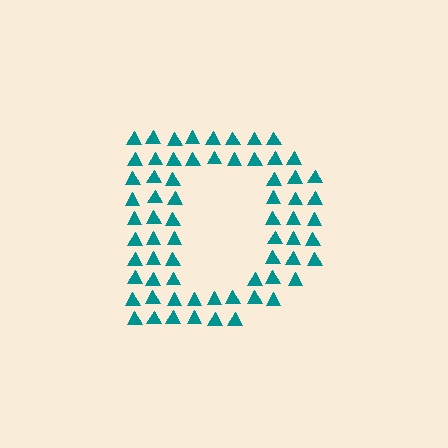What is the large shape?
The large shape is the letter D.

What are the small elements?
The small elements are triangles.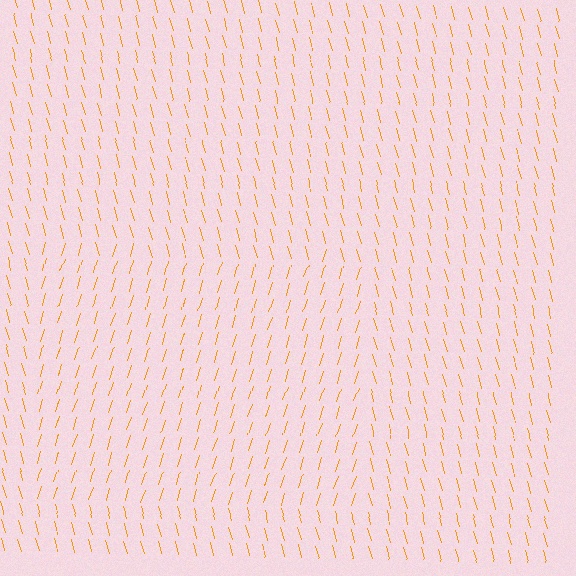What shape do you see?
I see a rectangle.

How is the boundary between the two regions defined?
The boundary is defined purely by a change in line orientation (approximately 33 degrees difference). All lines are the same color and thickness.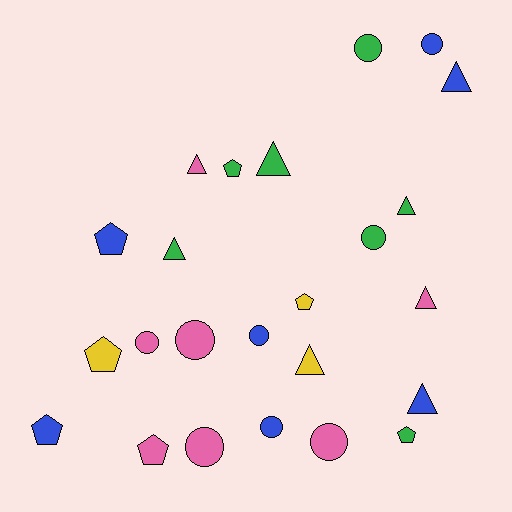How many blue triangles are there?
There are 2 blue triangles.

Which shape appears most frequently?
Circle, with 9 objects.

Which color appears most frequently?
Green, with 7 objects.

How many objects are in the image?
There are 24 objects.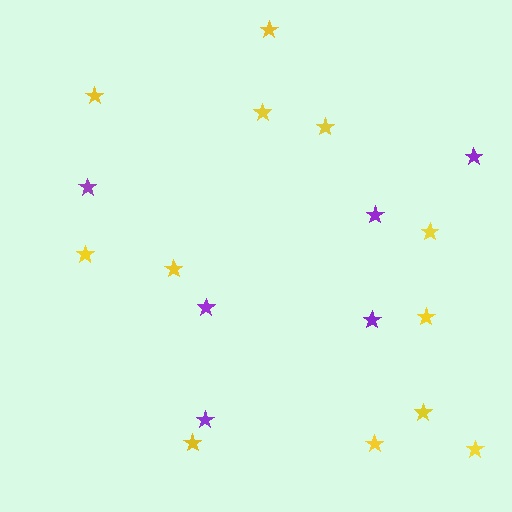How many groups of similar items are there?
There are 2 groups: one group of yellow stars (12) and one group of purple stars (6).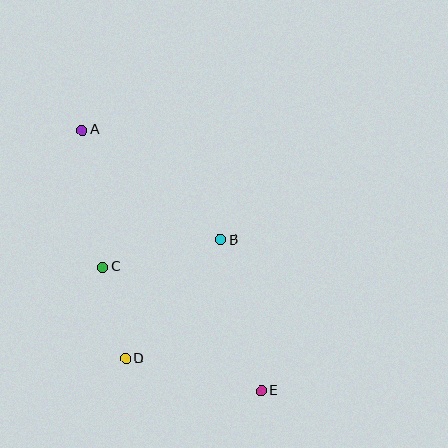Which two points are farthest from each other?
Points A and E are farthest from each other.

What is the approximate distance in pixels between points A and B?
The distance between A and B is approximately 177 pixels.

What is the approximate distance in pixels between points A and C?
The distance between A and C is approximately 139 pixels.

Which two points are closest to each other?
Points C and D are closest to each other.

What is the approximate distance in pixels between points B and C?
The distance between B and C is approximately 121 pixels.